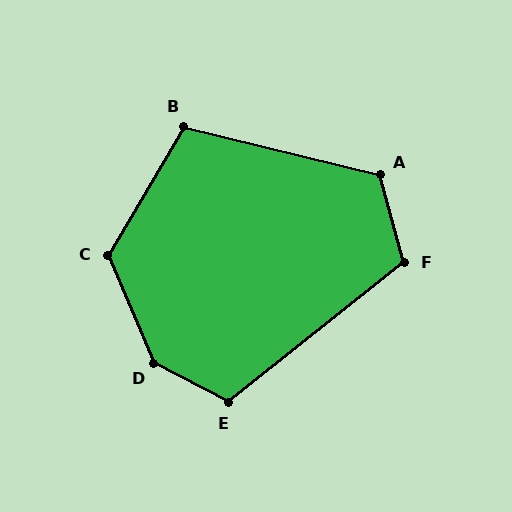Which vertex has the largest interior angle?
D, at approximately 140 degrees.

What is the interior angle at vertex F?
Approximately 113 degrees (obtuse).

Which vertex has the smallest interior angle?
B, at approximately 107 degrees.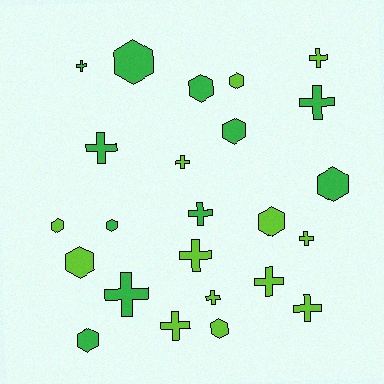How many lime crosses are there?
There are 8 lime crosses.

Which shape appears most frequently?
Cross, with 13 objects.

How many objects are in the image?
There are 24 objects.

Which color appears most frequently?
Lime, with 13 objects.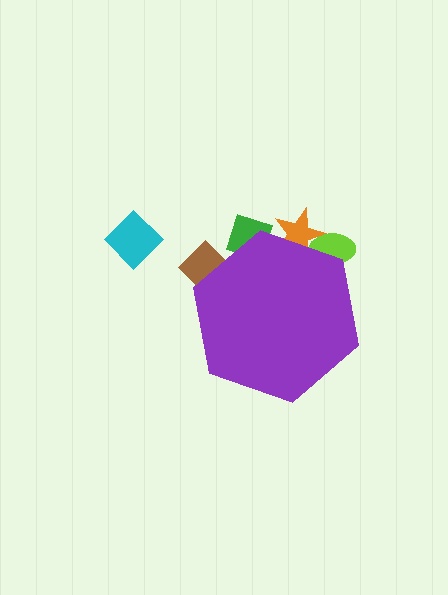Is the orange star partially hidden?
Yes, the orange star is partially hidden behind the purple hexagon.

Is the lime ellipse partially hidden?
Yes, the lime ellipse is partially hidden behind the purple hexagon.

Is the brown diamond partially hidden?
Yes, the brown diamond is partially hidden behind the purple hexagon.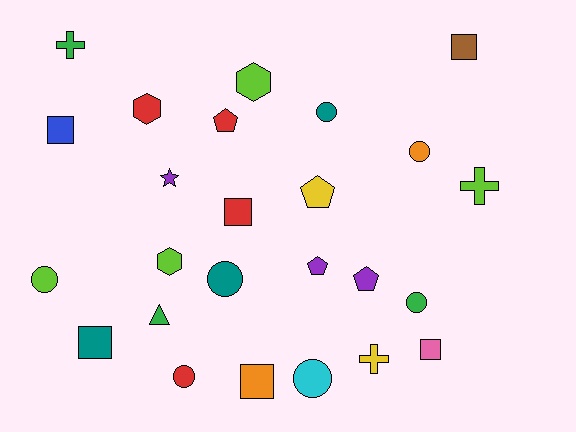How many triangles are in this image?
There is 1 triangle.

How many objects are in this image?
There are 25 objects.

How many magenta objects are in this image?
There are no magenta objects.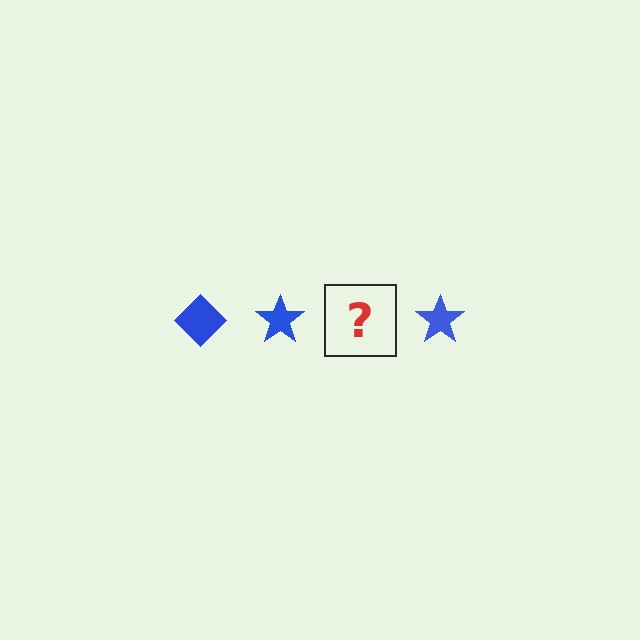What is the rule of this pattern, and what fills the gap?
The rule is that the pattern cycles through diamond, star shapes in blue. The gap should be filled with a blue diamond.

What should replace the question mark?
The question mark should be replaced with a blue diamond.